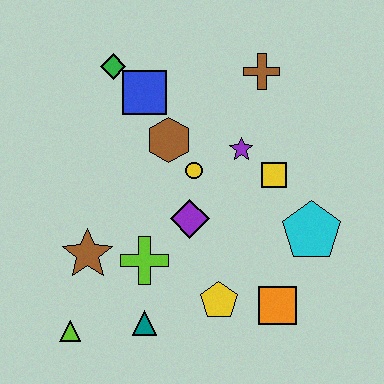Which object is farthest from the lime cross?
The brown cross is farthest from the lime cross.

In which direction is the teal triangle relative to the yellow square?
The teal triangle is below the yellow square.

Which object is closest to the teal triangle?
The lime cross is closest to the teal triangle.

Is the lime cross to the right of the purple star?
No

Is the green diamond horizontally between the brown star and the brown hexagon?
Yes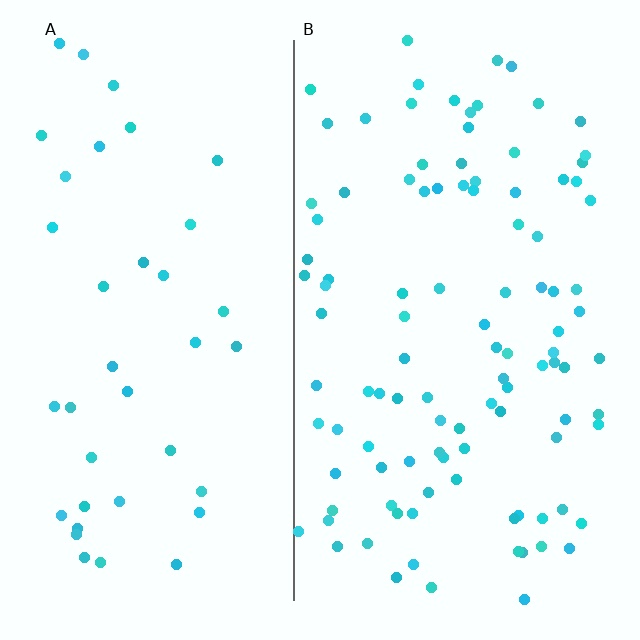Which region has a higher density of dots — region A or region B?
B (the right).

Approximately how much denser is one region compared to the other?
Approximately 2.7× — region B over region A.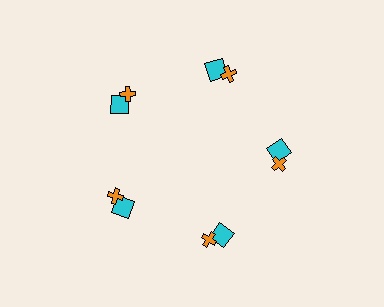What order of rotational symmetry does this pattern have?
This pattern has 5-fold rotational symmetry.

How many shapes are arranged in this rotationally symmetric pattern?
There are 10 shapes, arranged in 5 groups of 2.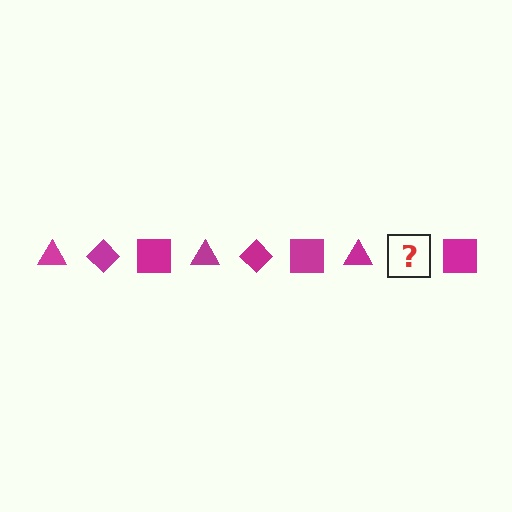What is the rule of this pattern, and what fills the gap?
The rule is that the pattern cycles through triangle, diamond, square shapes in magenta. The gap should be filled with a magenta diamond.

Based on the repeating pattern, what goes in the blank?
The blank should be a magenta diamond.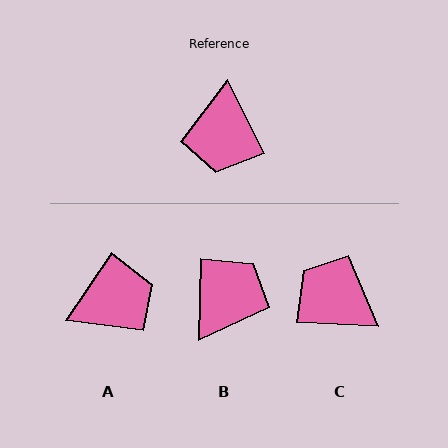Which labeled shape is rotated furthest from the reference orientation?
B, about 153 degrees away.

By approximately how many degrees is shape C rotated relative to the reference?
Approximately 119 degrees clockwise.